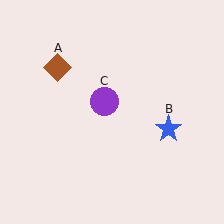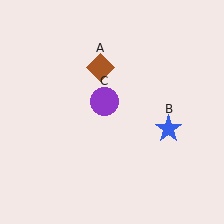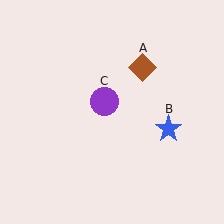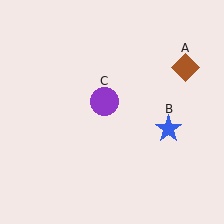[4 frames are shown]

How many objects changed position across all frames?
1 object changed position: brown diamond (object A).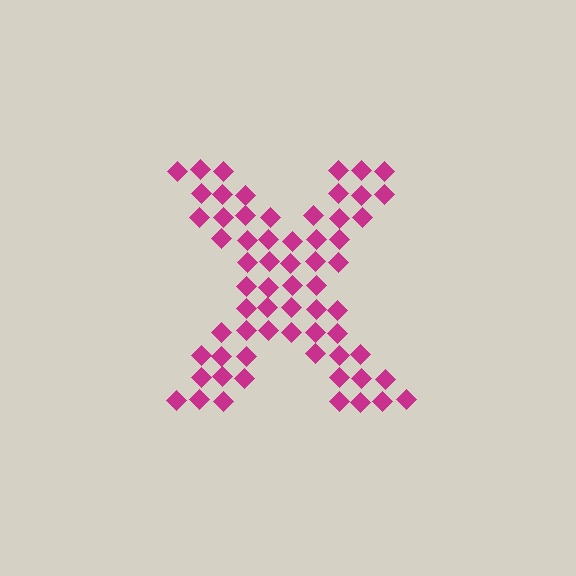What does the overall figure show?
The overall figure shows the letter X.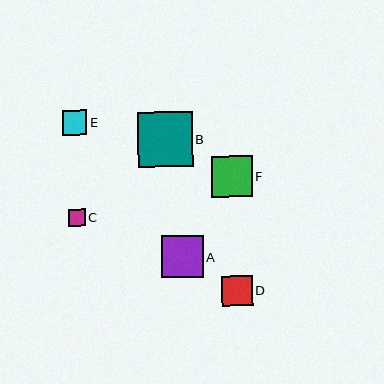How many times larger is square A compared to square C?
Square A is approximately 2.6 times the size of square C.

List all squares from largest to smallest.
From largest to smallest: B, A, F, D, E, C.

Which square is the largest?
Square B is the largest with a size of approximately 55 pixels.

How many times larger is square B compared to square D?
Square B is approximately 1.8 times the size of square D.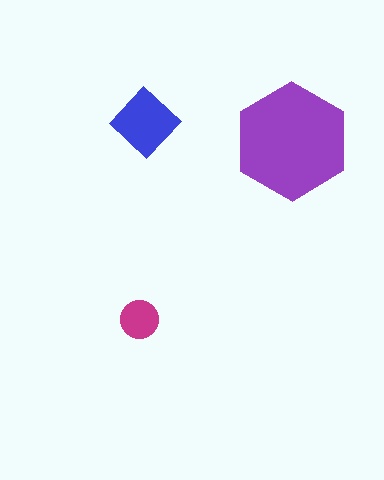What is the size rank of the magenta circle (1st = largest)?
3rd.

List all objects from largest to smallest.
The purple hexagon, the blue diamond, the magenta circle.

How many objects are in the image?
There are 3 objects in the image.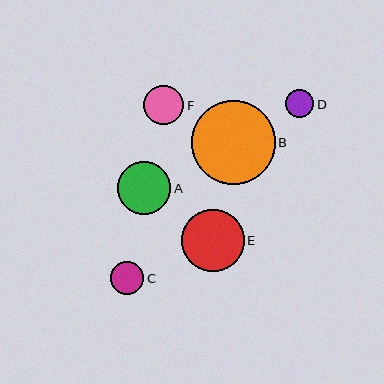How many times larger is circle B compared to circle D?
Circle B is approximately 3.0 times the size of circle D.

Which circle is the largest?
Circle B is the largest with a size of approximately 84 pixels.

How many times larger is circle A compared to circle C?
Circle A is approximately 1.6 times the size of circle C.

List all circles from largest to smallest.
From largest to smallest: B, E, A, F, C, D.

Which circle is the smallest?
Circle D is the smallest with a size of approximately 28 pixels.